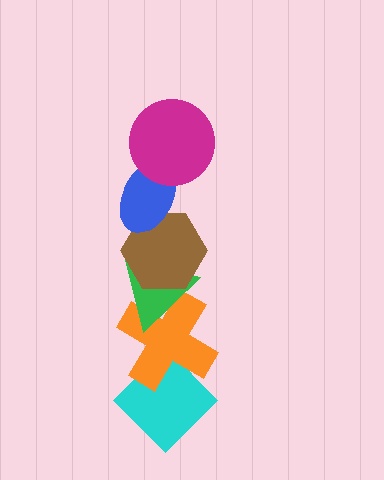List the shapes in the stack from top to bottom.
From top to bottom: the magenta circle, the blue ellipse, the brown hexagon, the green triangle, the orange cross, the cyan diamond.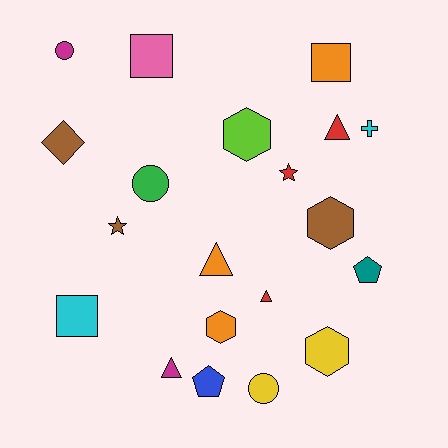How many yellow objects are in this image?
There are 2 yellow objects.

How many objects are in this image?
There are 20 objects.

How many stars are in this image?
There are 2 stars.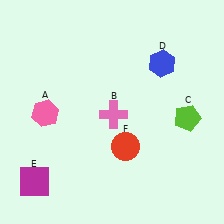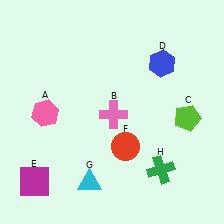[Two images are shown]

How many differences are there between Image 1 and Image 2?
There are 2 differences between the two images.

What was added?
A cyan triangle (G), a green cross (H) were added in Image 2.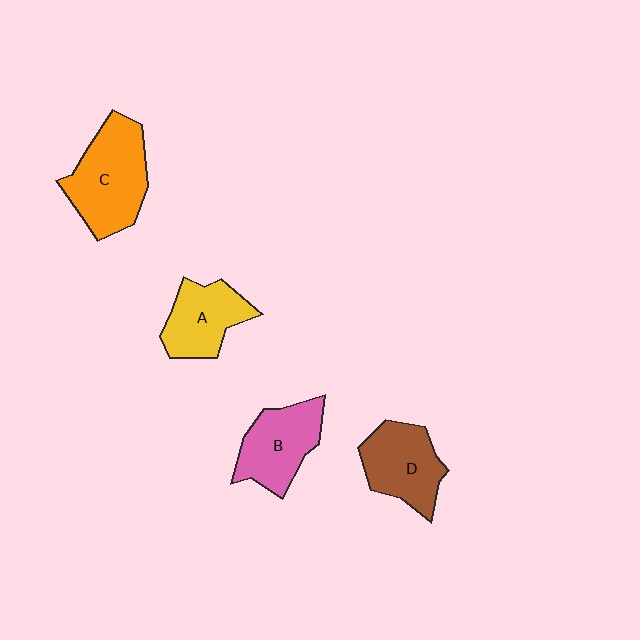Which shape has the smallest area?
Shape A (yellow).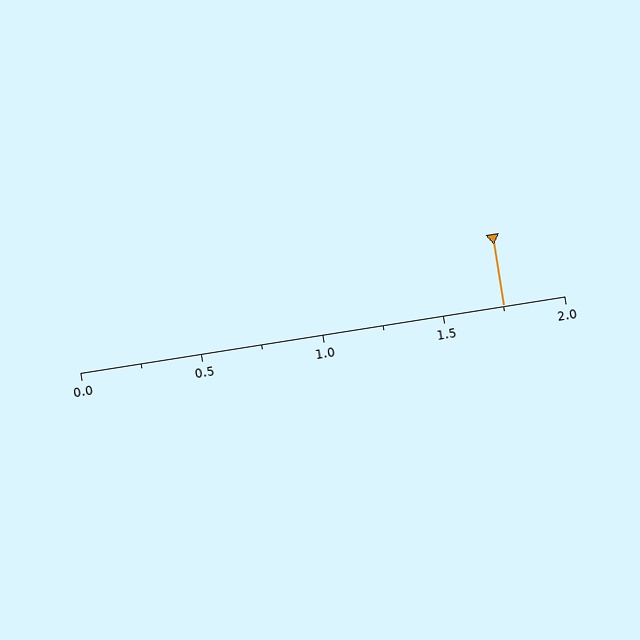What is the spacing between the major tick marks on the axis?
The major ticks are spaced 0.5 apart.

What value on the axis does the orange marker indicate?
The marker indicates approximately 1.75.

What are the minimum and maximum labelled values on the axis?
The axis runs from 0.0 to 2.0.